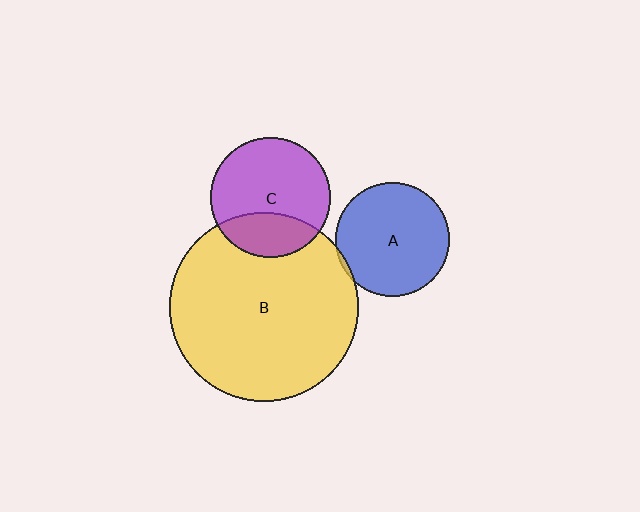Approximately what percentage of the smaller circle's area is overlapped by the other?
Approximately 5%.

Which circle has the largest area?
Circle B (yellow).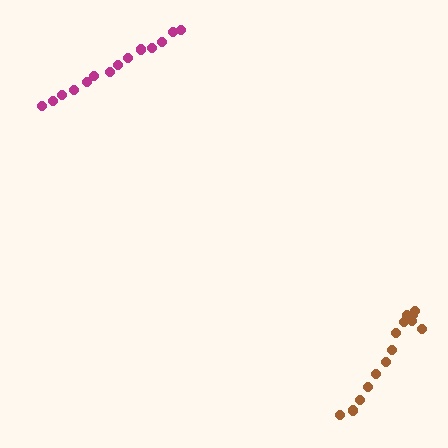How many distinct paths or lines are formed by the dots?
There are 2 distinct paths.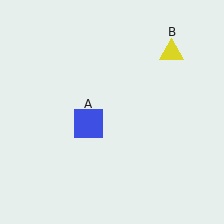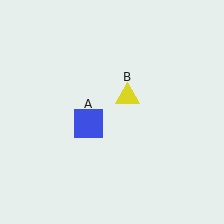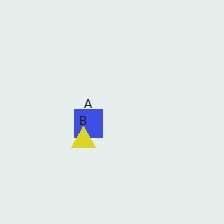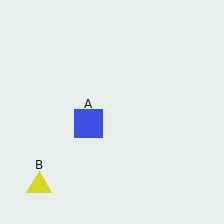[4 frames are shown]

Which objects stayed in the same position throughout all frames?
Blue square (object A) remained stationary.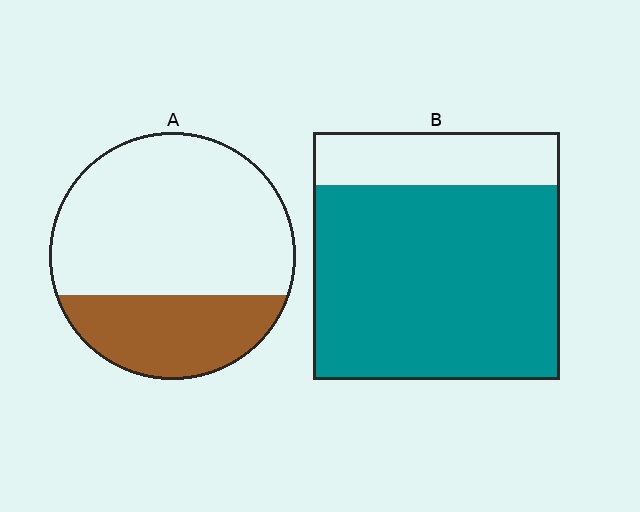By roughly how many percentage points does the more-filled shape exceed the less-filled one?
By roughly 50 percentage points (B over A).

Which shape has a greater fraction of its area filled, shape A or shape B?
Shape B.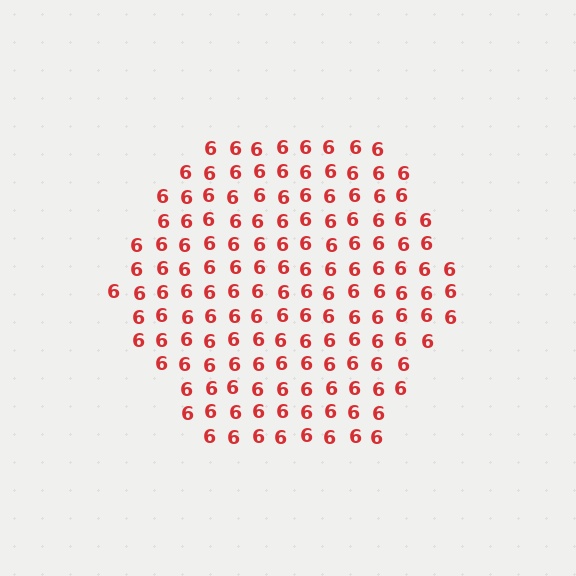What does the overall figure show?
The overall figure shows a hexagon.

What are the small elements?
The small elements are digit 6's.